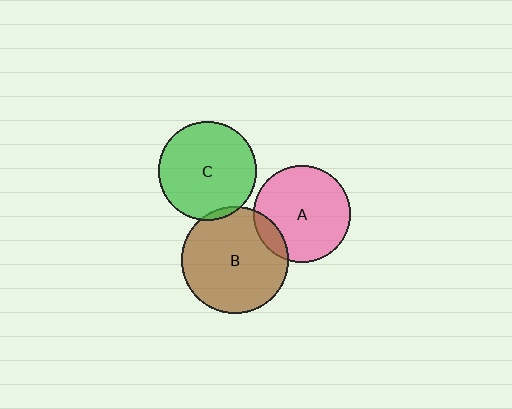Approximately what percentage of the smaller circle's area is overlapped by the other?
Approximately 10%.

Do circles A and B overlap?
Yes.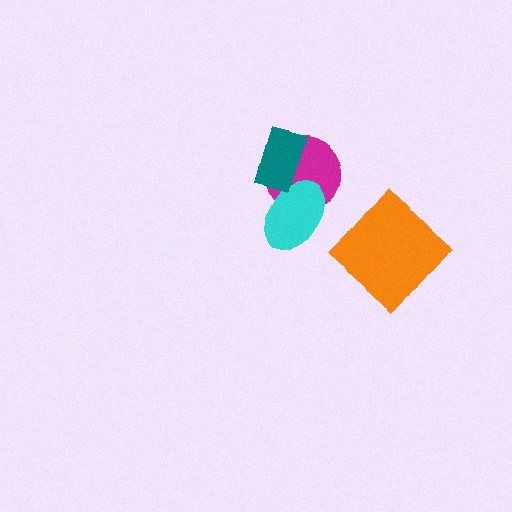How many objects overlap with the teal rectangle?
2 objects overlap with the teal rectangle.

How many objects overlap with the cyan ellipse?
2 objects overlap with the cyan ellipse.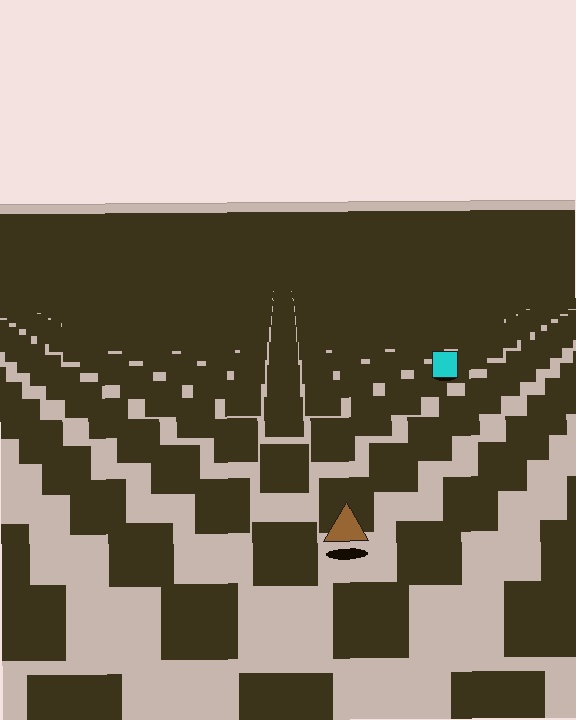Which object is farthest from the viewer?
The cyan square is farthest from the viewer. It appears smaller and the ground texture around it is denser.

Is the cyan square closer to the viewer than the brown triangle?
No. The brown triangle is closer — you can tell from the texture gradient: the ground texture is coarser near it.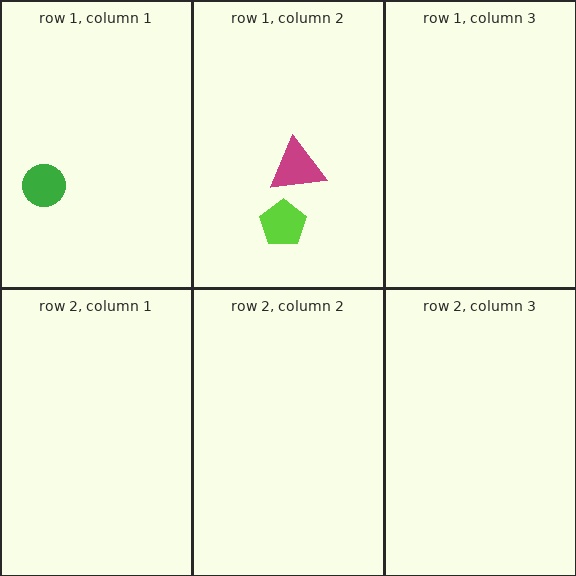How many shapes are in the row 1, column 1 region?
1.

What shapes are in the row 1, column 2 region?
The magenta triangle, the lime pentagon.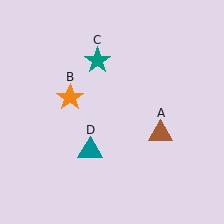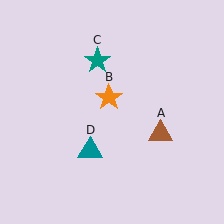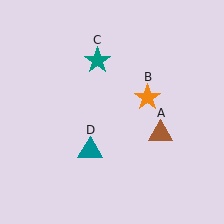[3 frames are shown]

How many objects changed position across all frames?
1 object changed position: orange star (object B).